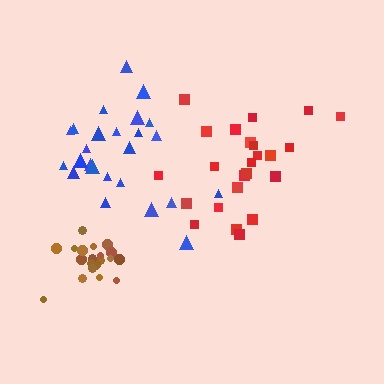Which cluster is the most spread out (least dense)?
Blue.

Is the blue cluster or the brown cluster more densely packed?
Brown.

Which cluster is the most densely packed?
Brown.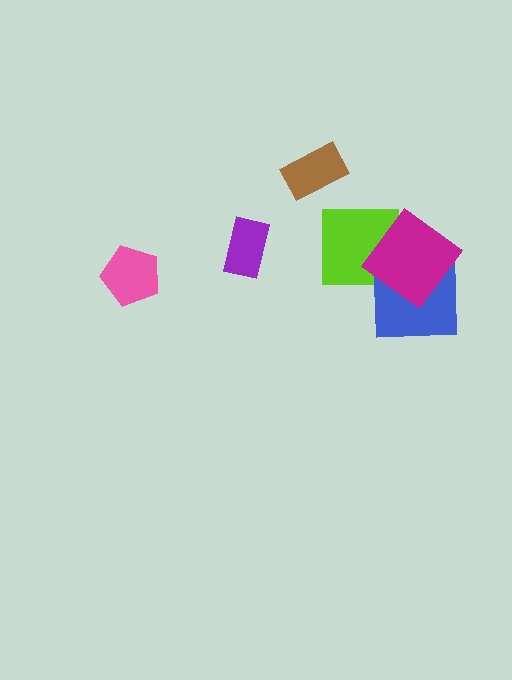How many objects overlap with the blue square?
1 object overlaps with the blue square.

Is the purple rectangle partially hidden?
No, no other shape covers it.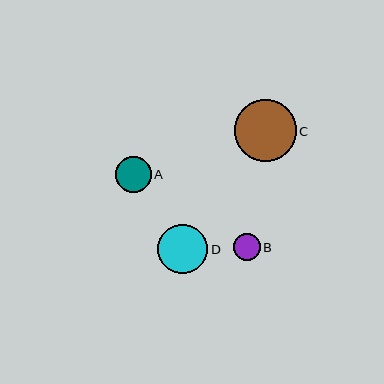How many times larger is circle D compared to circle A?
Circle D is approximately 1.4 times the size of circle A.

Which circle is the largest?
Circle C is the largest with a size of approximately 61 pixels.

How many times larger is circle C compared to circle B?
Circle C is approximately 2.3 times the size of circle B.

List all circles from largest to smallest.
From largest to smallest: C, D, A, B.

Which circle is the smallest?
Circle B is the smallest with a size of approximately 27 pixels.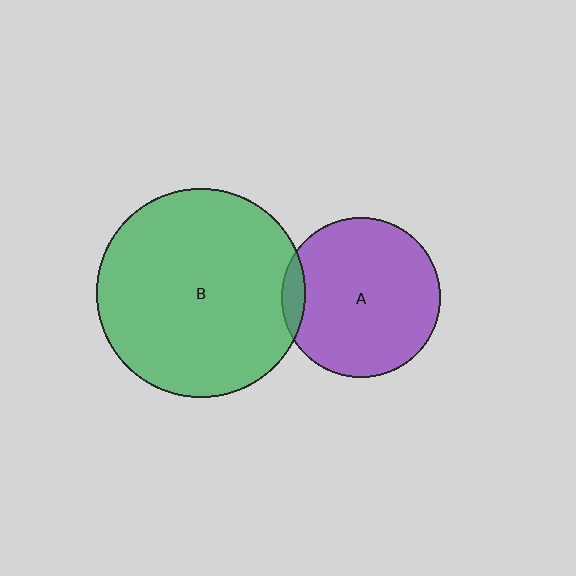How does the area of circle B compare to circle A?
Approximately 1.7 times.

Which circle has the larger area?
Circle B (green).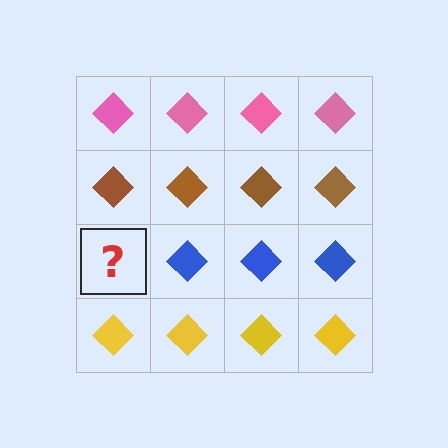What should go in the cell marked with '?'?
The missing cell should contain a blue diamond.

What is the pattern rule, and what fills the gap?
The rule is that each row has a consistent color. The gap should be filled with a blue diamond.